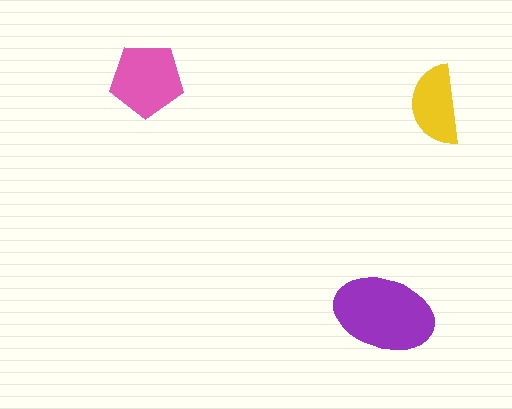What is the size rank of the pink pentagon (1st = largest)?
2nd.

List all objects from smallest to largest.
The yellow semicircle, the pink pentagon, the purple ellipse.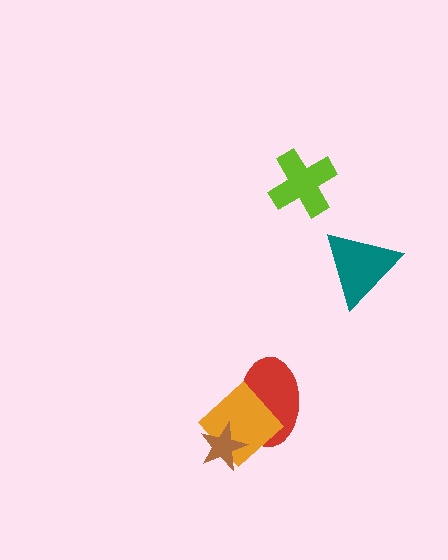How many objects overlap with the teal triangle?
0 objects overlap with the teal triangle.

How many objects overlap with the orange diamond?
2 objects overlap with the orange diamond.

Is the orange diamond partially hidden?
Yes, it is partially covered by another shape.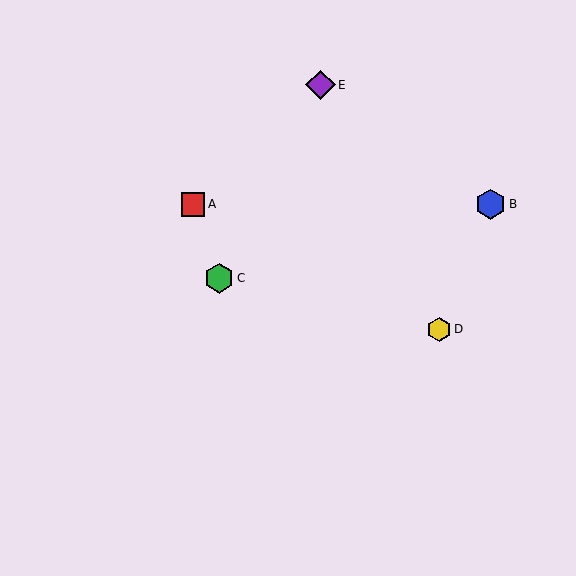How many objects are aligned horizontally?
2 objects (A, B) are aligned horizontally.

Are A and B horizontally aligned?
Yes, both are at y≈204.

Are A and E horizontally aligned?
No, A is at y≈204 and E is at y≈85.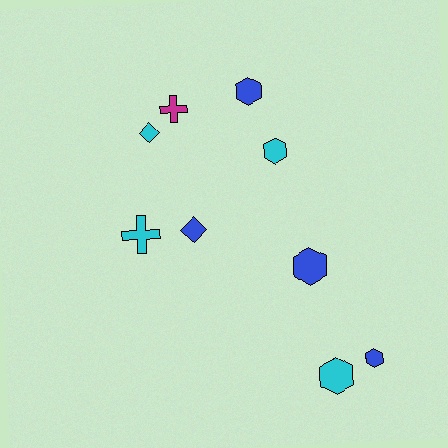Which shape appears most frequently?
Hexagon, with 5 objects.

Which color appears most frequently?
Blue, with 4 objects.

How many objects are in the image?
There are 9 objects.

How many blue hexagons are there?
There are 3 blue hexagons.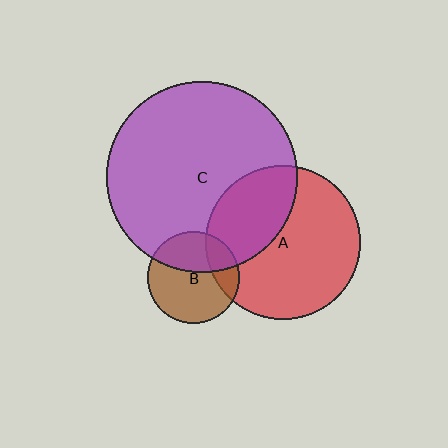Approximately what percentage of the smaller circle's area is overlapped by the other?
Approximately 35%.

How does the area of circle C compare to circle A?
Approximately 1.5 times.